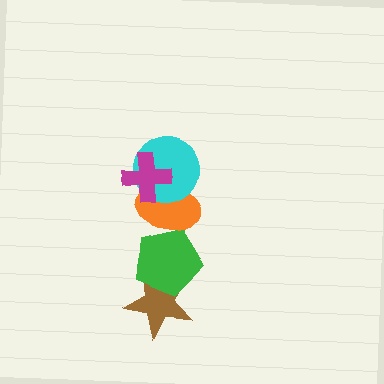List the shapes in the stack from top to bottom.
From top to bottom: the magenta cross, the cyan circle, the orange ellipse, the green pentagon, the brown star.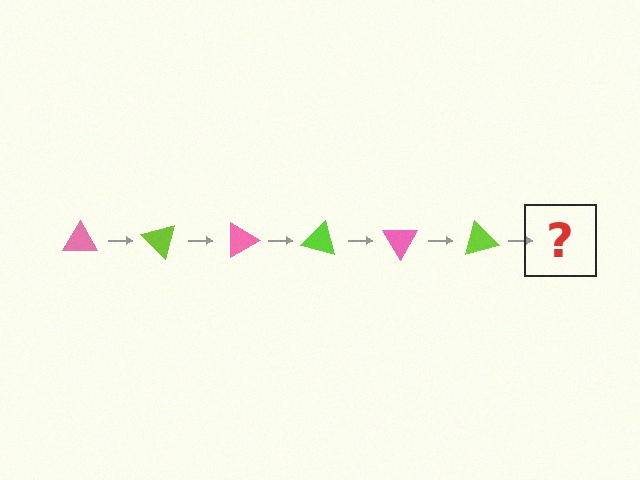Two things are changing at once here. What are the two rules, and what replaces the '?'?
The two rules are that it rotates 45 degrees each step and the color cycles through pink and lime. The '?' should be a pink triangle, rotated 270 degrees from the start.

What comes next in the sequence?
The next element should be a pink triangle, rotated 270 degrees from the start.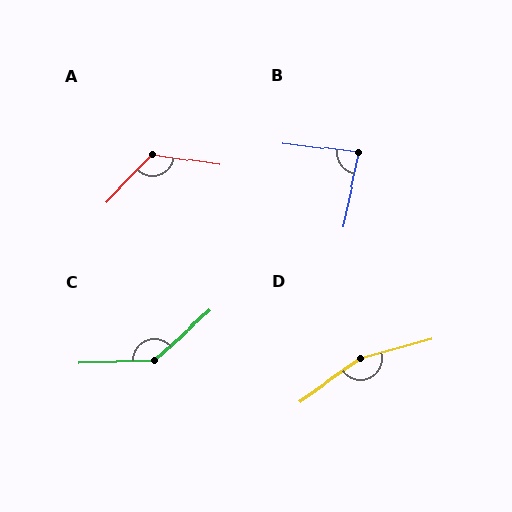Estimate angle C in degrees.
Approximately 140 degrees.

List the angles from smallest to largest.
B (85°), A (126°), C (140°), D (161°).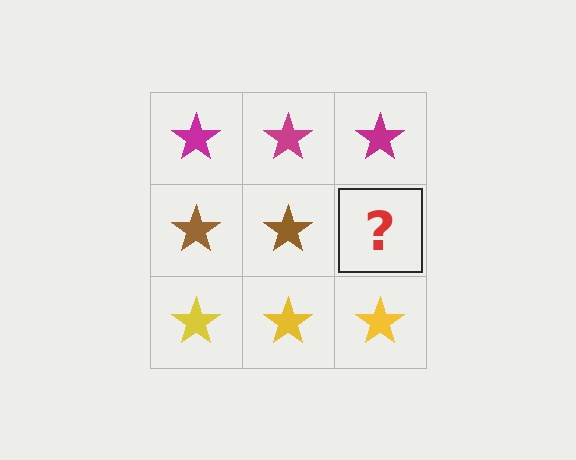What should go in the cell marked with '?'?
The missing cell should contain a brown star.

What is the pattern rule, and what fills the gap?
The rule is that each row has a consistent color. The gap should be filled with a brown star.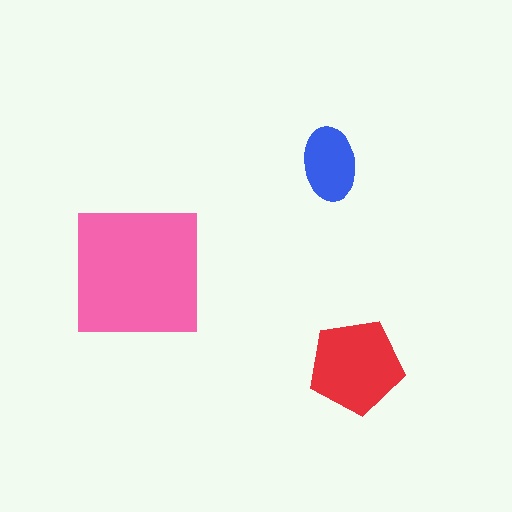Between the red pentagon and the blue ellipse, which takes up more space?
The red pentagon.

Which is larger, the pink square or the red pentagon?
The pink square.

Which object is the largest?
The pink square.